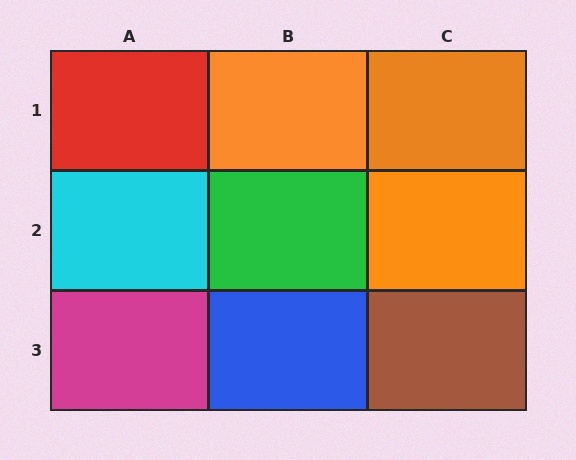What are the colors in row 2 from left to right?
Cyan, green, orange.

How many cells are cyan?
1 cell is cyan.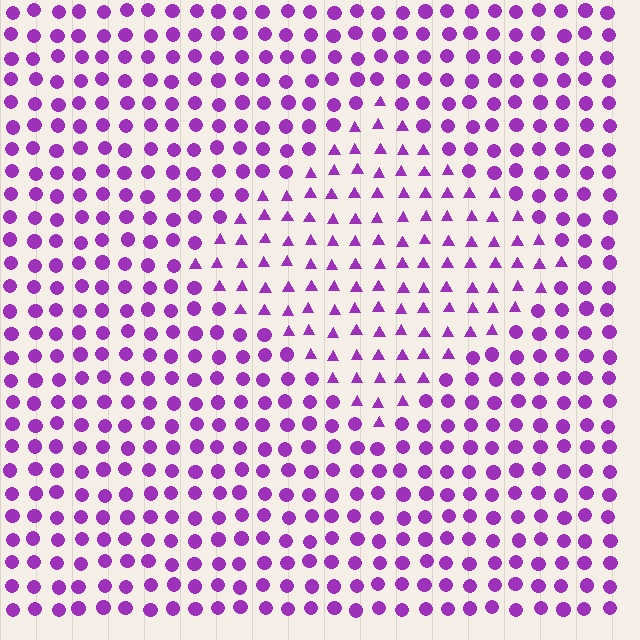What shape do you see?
I see a diamond.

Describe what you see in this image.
The image is filled with small purple elements arranged in a uniform grid. A diamond-shaped region contains triangles, while the surrounding area contains circles. The boundary is defined purely by the change in element shape.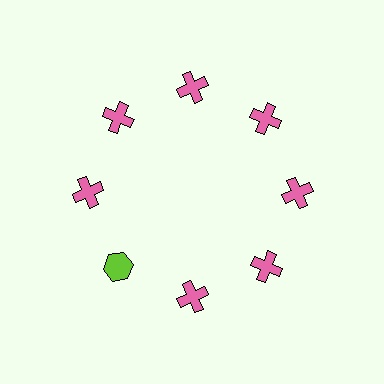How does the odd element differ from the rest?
It differs in both color (lime instead of pink) and shape (hexagon instead of cross).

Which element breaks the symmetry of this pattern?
The lime hexagon at roughly the 8 o'clock position breaks the symmetry. All other shapes are pink crosses.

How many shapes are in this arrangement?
There are 8 shapes arranged in a ring pattern.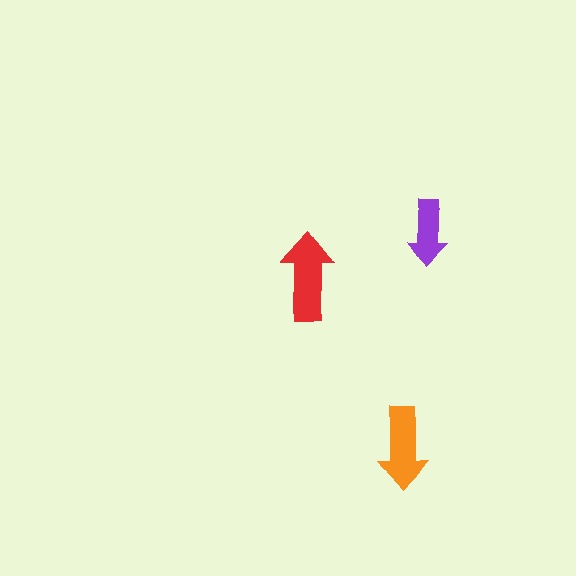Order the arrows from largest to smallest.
the red one, the orange one, the purple one.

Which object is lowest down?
The orange arrow is bottommost.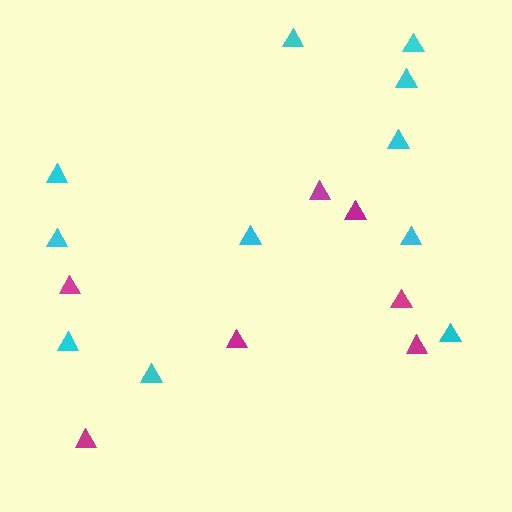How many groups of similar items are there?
There are 2 groups: one group of cyan triangles (11) and one group of magenta triangles (7).